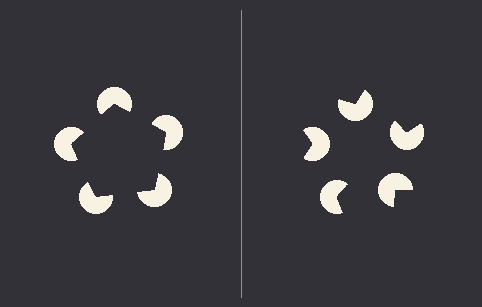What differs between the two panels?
The pac-man discs are positioned identically on both sides; only the wedge orientations differ. On the left they align to a pentagon; on the right they are misaligned.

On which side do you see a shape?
An illusory pentagon appears on the left side. On the right side the wedge cuts are rotated, so no coherent shape forms.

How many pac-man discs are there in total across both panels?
10 — 5 on each side.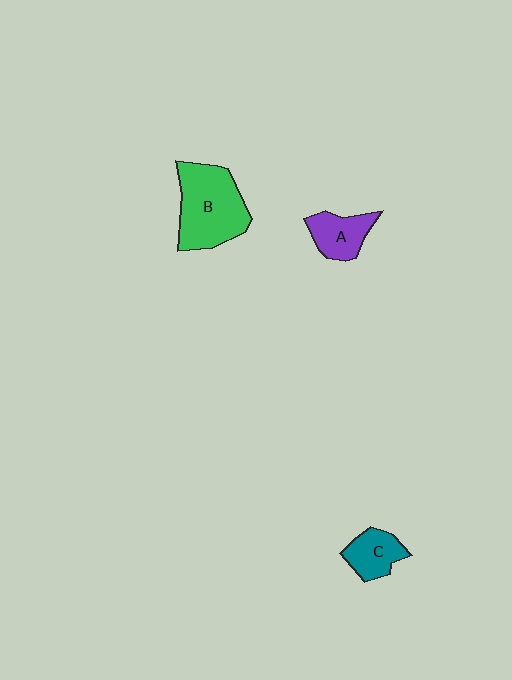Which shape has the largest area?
Shape B (green).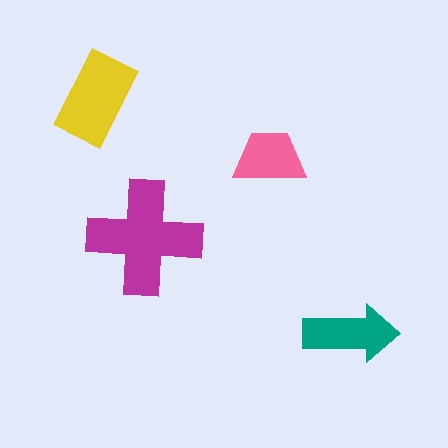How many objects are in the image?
There are 4 objects in the image.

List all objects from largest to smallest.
The magenta cross, the yellow rectangle, the teal arrow, the pink trapezoid.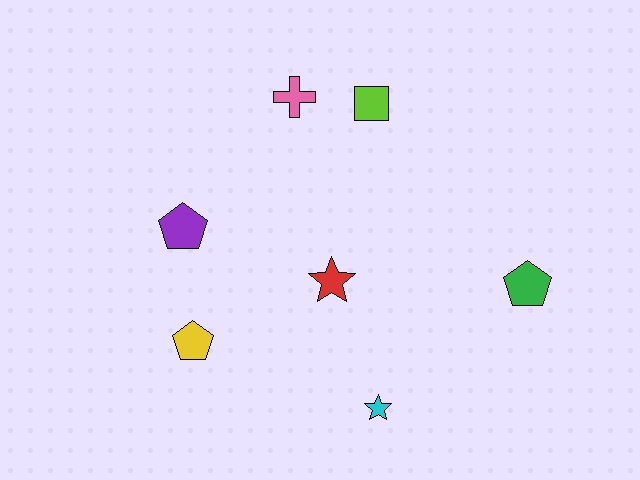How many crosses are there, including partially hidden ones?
There is 1 cross.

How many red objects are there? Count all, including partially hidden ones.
There is 1 red object.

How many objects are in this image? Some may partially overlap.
There are 7 objects.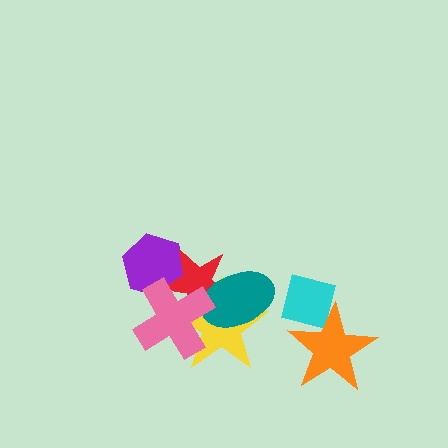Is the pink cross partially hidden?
No, no other shape covers it.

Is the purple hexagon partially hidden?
Yes, it is partially covered by another shape.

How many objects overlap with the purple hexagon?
2 objects overlap with the purple hexagon.